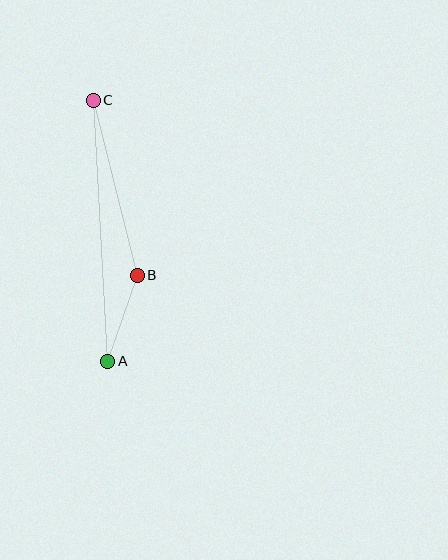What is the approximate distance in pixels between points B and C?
The distance between B and C is approximately 180 pixels.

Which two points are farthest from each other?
Points A and C are farthest from each other.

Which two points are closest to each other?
Points A and B are closest to each other.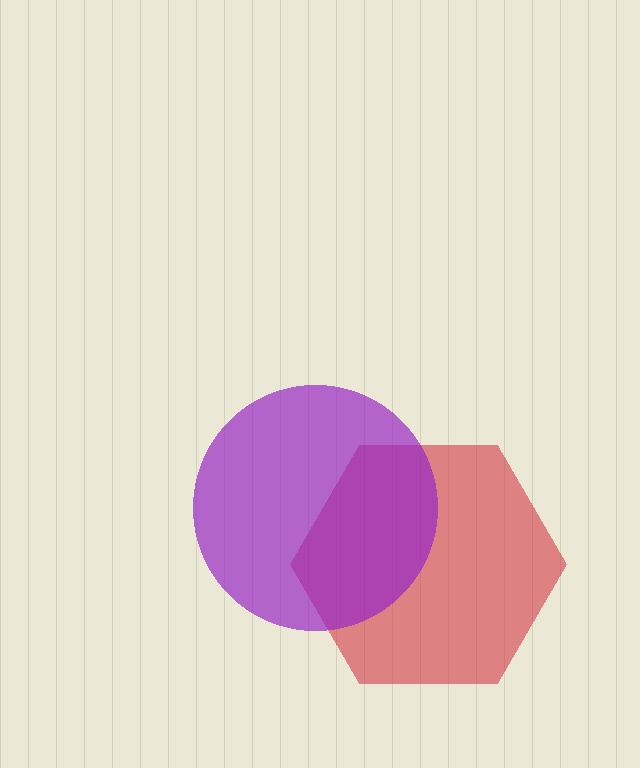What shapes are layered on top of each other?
The layered shapes are: a red hexagon, a purple circle.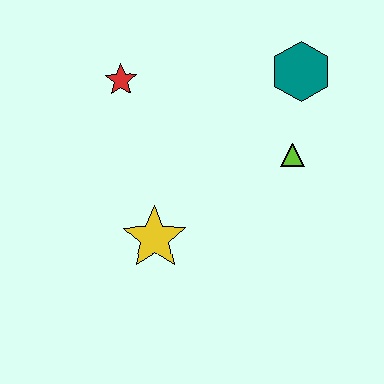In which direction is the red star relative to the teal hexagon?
The red star is to the left of the teal hexagon.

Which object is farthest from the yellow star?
The teal hexagon is farthest from the yellow star.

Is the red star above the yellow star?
Yes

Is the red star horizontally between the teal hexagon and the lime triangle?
No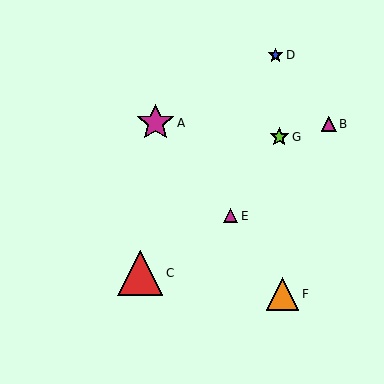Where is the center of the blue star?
The center of the blue star is at (276, 55).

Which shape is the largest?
The red triangle (labeled C) is the largest.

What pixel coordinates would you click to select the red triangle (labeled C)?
Click at (140, 273) to select the red triangle C.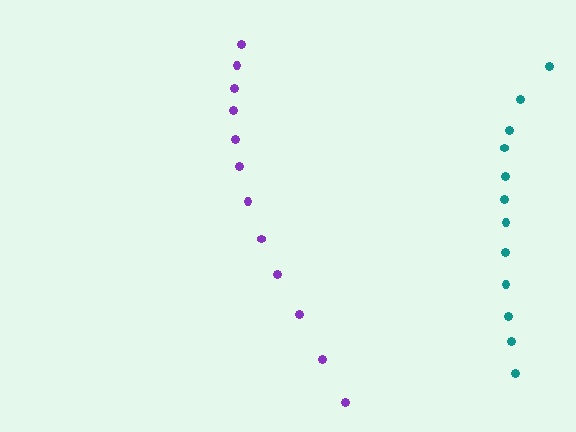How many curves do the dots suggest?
There are 2 distinct paths.